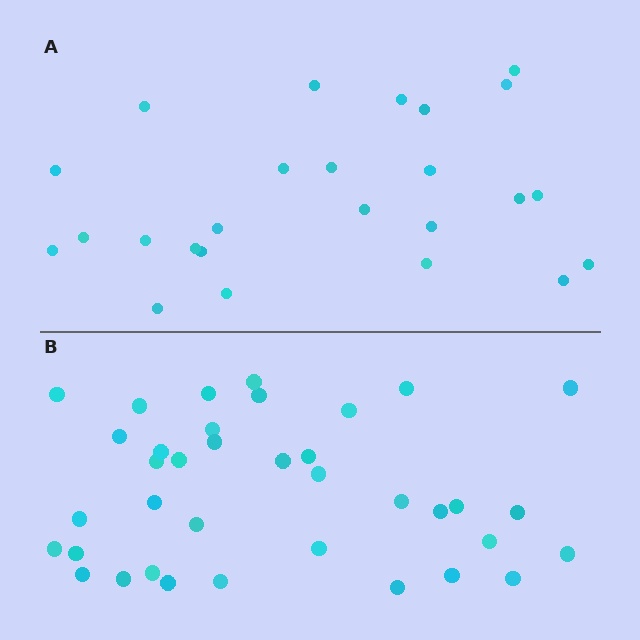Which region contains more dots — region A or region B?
Region B (the bottom region) has more dots.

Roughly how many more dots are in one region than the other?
Region B has roughly 12 or so more dots than region A.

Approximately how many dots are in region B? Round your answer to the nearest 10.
About 40 dots. (The exact count is 37, which rounds to 40.)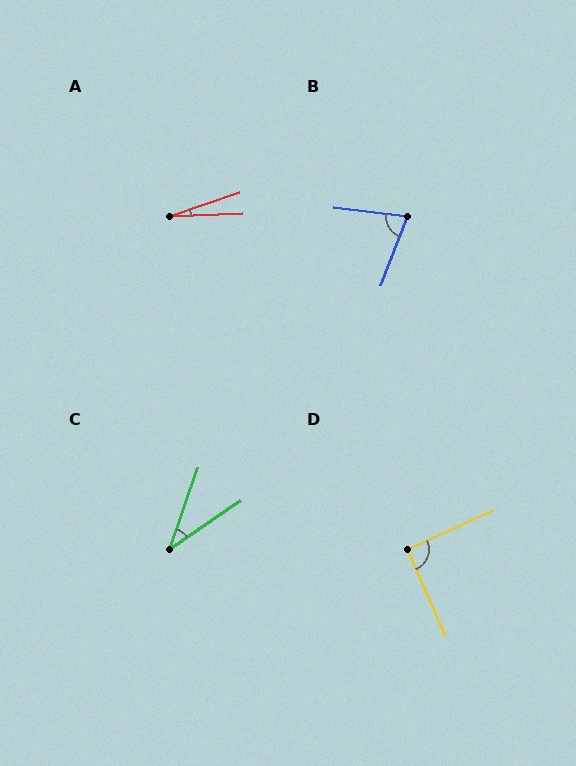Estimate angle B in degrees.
Approximately 76 degrees.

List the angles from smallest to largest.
A (16°), C (36°), B (76°), D (90°).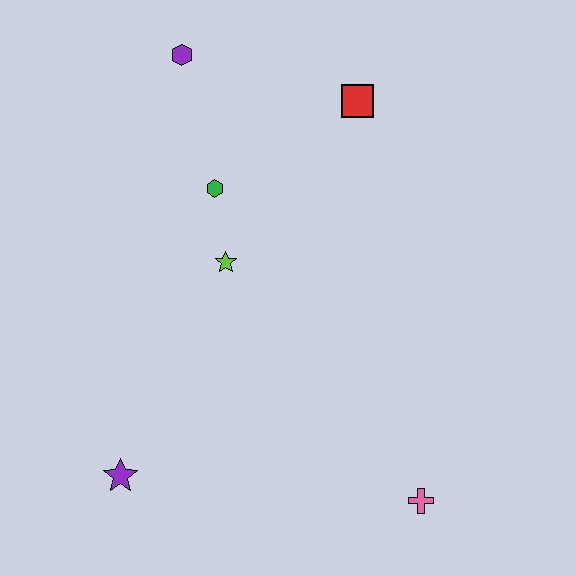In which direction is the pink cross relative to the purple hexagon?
The pink cross is below the purple hexagon.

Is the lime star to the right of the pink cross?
No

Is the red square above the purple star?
Yes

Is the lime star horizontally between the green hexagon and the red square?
Yes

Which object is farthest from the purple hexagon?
The pink cross is farthest from the purple hexagon.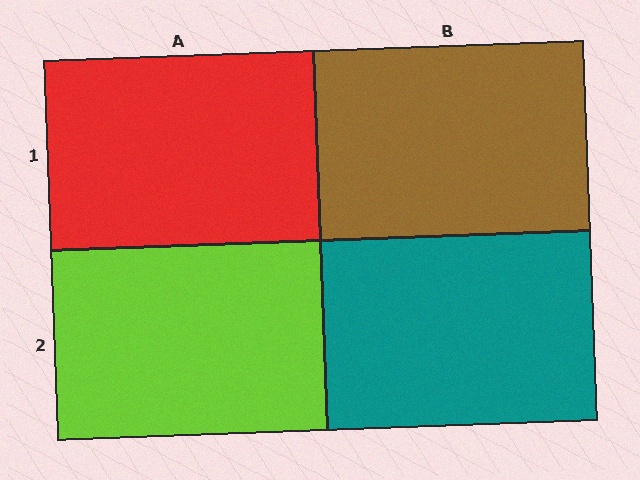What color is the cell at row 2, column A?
Lime.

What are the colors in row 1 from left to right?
Red, brown.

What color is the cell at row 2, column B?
Teal.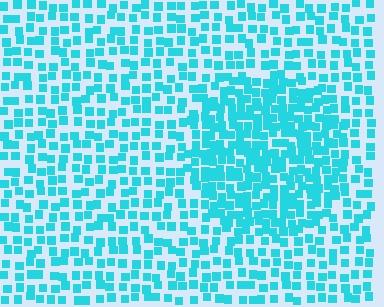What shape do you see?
I see a circle.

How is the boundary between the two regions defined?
The boundary is defined by a change in element density (approximately 1.8x ratio). All elements are the same color, size, and shape.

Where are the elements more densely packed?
The elements are more densely packed inside the circle boundary.